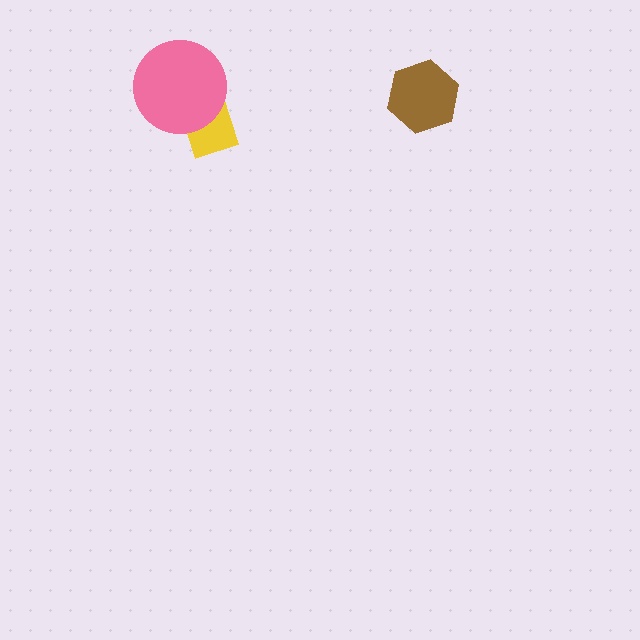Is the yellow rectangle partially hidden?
Yes, it is partially covered by another shape.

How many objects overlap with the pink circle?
1 object overlaps with the pink circle.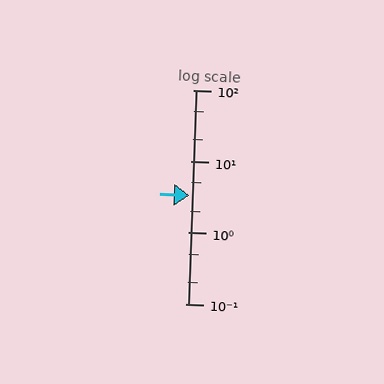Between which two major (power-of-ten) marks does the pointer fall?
The pointer is between 1 and 10.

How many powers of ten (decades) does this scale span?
The scale spans 3 decades, from 0.1 to 100.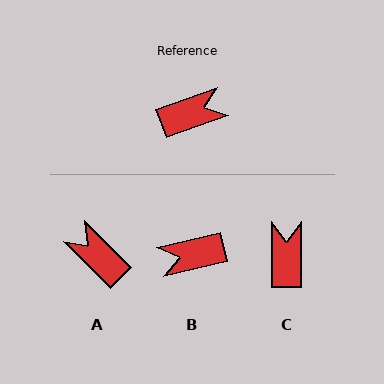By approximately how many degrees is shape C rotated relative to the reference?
Approximately 70 degrees counter-clockwise.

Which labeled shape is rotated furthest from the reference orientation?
B, about 173 degrees away.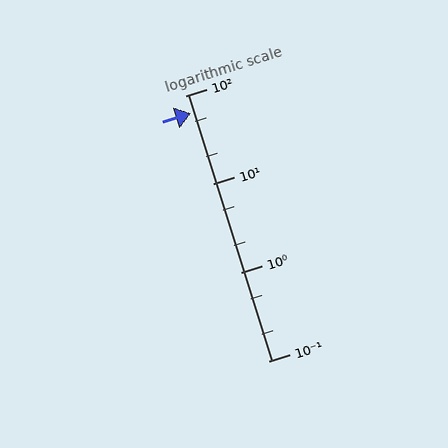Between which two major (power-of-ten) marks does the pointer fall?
The pointer is between 10 and 100.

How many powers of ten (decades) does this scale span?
The scale spans 3 decades, from 0.1 to 100.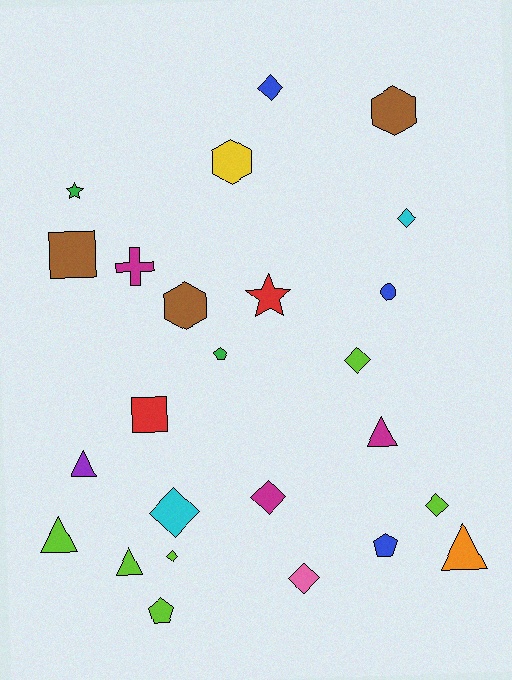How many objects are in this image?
There are 25 objects.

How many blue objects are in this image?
There are 3 blue objects.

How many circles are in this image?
There is 1 circle.